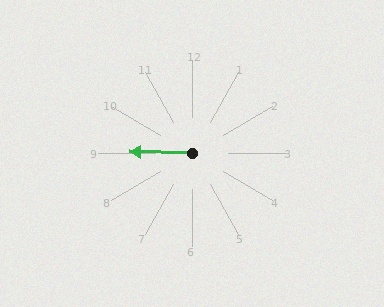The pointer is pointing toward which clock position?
Roughly 9 o'clock.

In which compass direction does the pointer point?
West.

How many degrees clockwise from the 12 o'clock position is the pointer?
Approximately 271 degrees.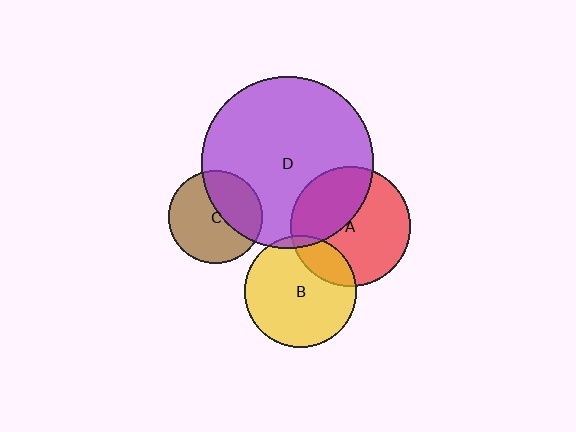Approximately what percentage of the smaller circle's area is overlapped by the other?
Approximately 40%.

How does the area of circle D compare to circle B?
Approximately 2.4 times.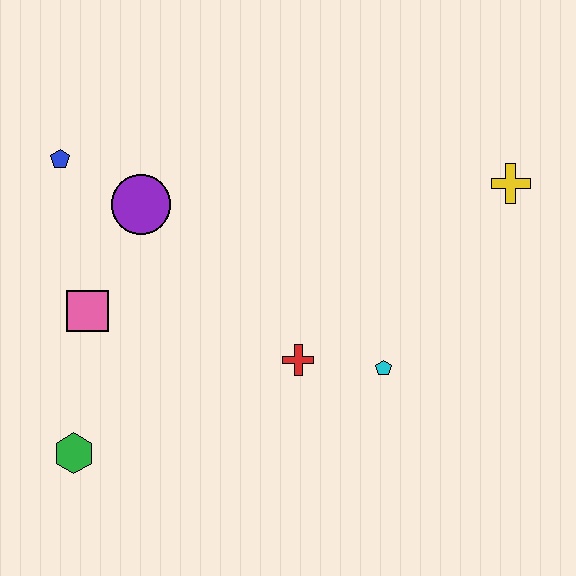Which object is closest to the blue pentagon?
The purple circle is closest to the blue pentagon.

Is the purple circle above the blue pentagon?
No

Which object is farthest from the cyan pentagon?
The blue pentagon is farthest from the cyan pentagon.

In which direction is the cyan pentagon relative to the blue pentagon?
The cyan pentagon is to the right of the blue pentagon.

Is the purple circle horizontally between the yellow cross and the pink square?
Yes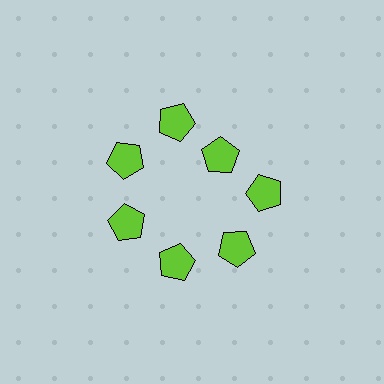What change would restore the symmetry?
The symmetry would be restored by moving it outward, back onto the ring so that all 7 pentagons sit at equal angles and equal distance from the center.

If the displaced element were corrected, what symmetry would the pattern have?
It would have 7-fold rotational symmetry — the pattern would map onto itself every 51 degrees.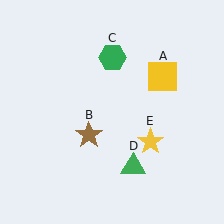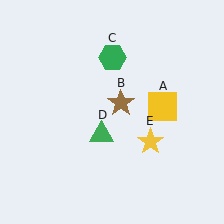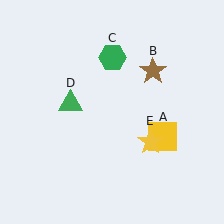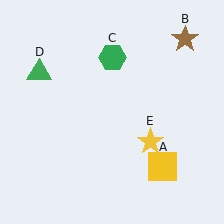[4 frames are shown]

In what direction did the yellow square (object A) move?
The yellow square (object A) moved down.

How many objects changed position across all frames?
3 objects changed position: yellow square (object A), brown star (object B), green triangle (object D).